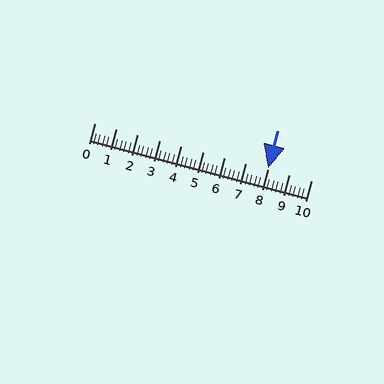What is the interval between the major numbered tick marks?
The major tick marks are spaced 1 units apart.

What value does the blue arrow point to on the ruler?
The blue arrow points to approximately 8.0.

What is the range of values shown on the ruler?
The ruler shows values from 0 to 10.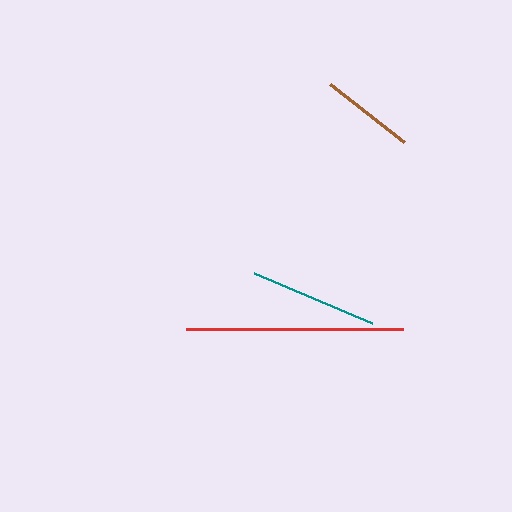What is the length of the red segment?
The red segment is approximately 217 pixels long.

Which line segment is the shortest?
The brown line is the shortest at approximately 94 pixels.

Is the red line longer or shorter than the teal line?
The red line is longer than the teal line.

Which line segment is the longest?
The red line is the longest at approximately 217 pixels.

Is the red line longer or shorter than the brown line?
The red line is longer than the brown line.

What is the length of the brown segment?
The brown segment is approximately 94 pixels long.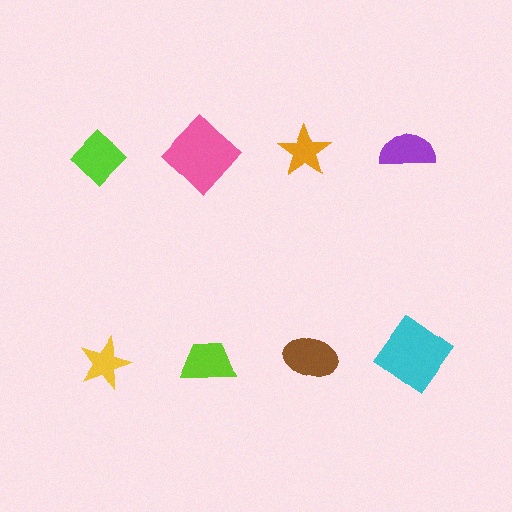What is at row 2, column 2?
A lime trapezoid.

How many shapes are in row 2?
4 shapes.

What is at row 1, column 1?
A lime diamond.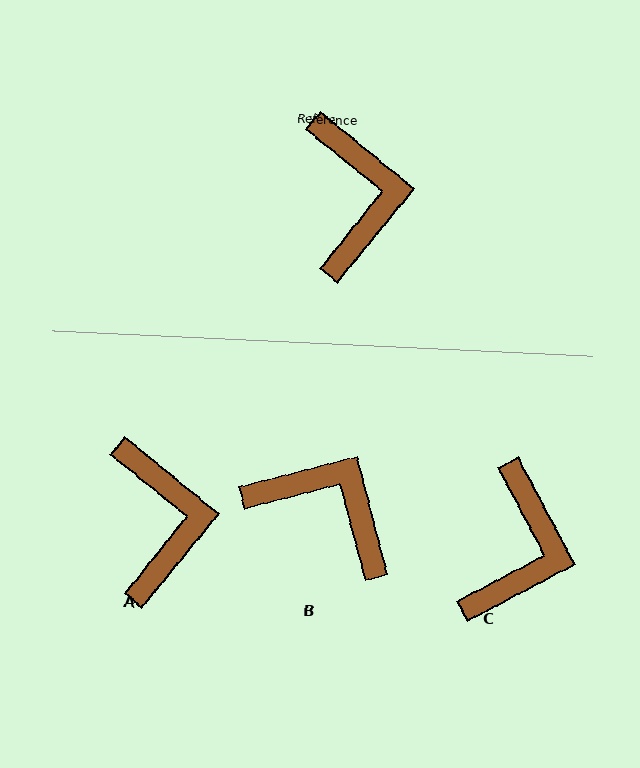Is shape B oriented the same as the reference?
No, it is off by about 54 degrees.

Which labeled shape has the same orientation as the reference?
A.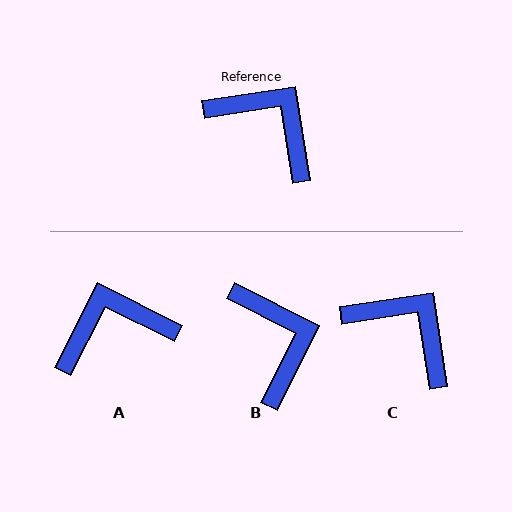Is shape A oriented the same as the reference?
No, it is off by about 54 degrees.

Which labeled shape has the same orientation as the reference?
C.